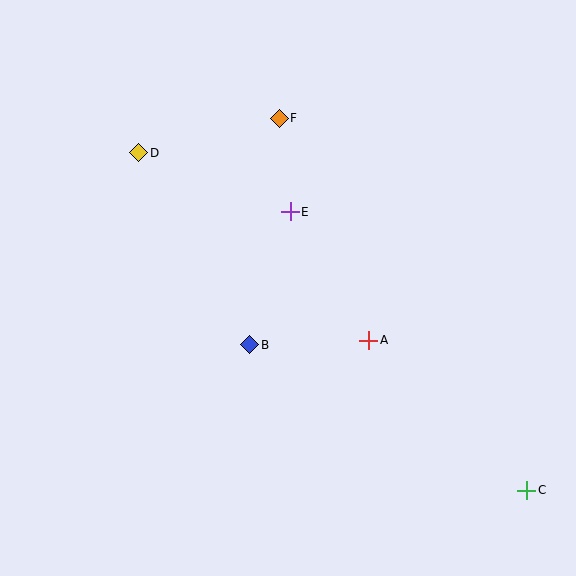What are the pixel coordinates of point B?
Point B is at (250, 345).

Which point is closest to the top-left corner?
Point D is closest to the top-left corner.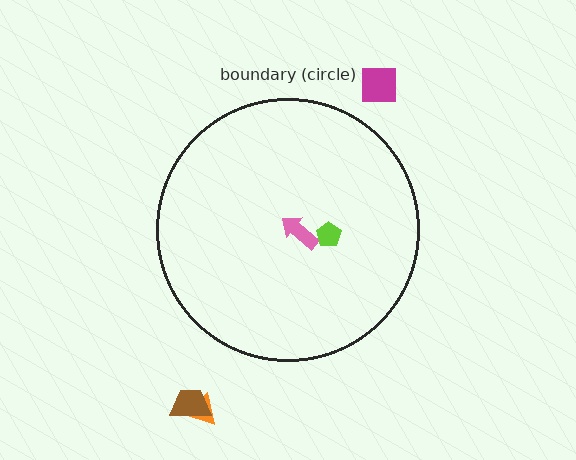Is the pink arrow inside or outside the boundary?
Inside.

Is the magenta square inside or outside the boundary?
Outside.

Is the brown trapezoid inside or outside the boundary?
Outside.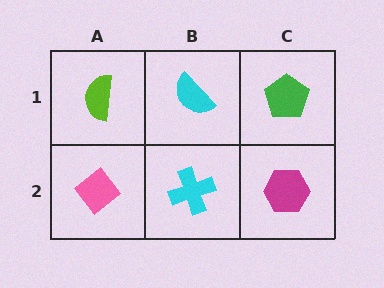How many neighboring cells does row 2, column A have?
2.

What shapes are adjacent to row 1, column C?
A magenta hexagon (row 2, column C), a cyan semicircle (row 1, column B).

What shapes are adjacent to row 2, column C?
A green pentagon (row 1, column C), a cyan cross (row 2, column B).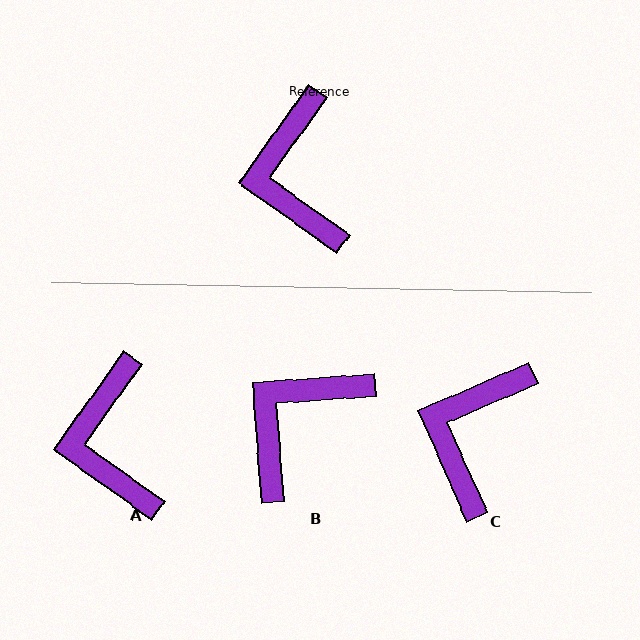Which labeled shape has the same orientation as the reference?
A.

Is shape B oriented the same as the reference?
No, it is off by about 50 degrees.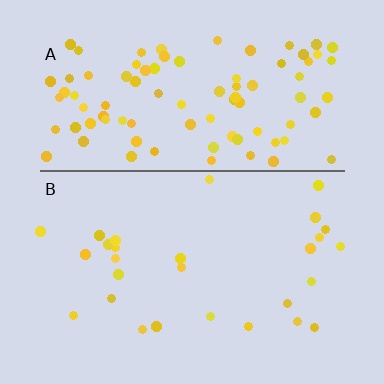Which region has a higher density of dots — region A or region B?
A (the top).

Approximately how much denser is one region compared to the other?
Approximately 3.4× — region A over region B.